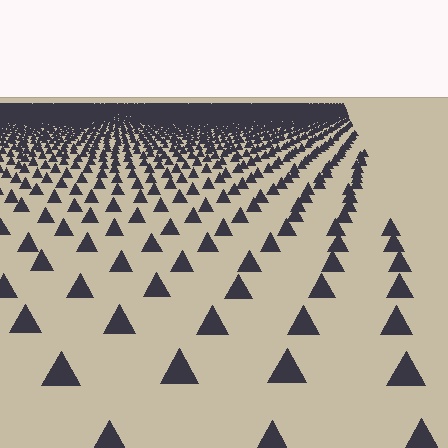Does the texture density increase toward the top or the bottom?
Density increases toward the top.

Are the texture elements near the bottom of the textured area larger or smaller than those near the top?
Larger. Near the bottom, elements are closer to the viewer and appear at a bigger on-screen size.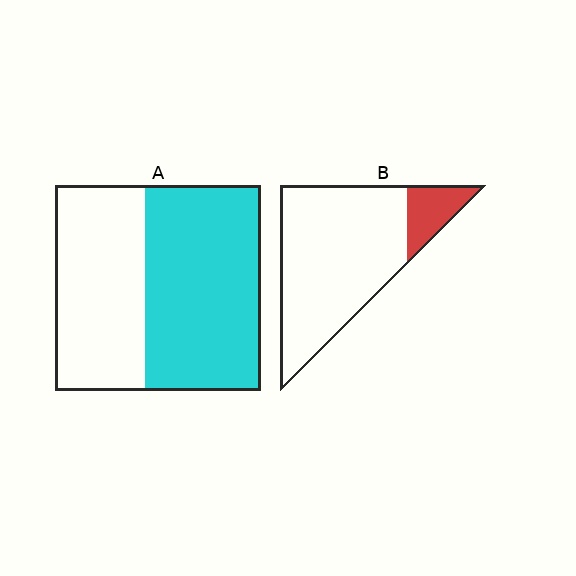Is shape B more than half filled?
No.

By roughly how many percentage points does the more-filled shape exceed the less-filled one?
By roughly 40 percentage points (A over B).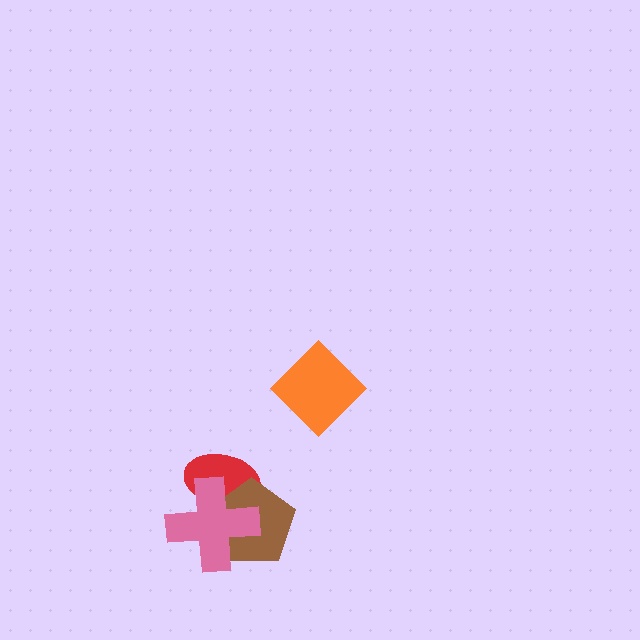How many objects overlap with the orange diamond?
0 objects overlap with the orange diamond.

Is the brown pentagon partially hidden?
Yes, it is partially covered by another shape.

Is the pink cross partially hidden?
No, no other shape covers it.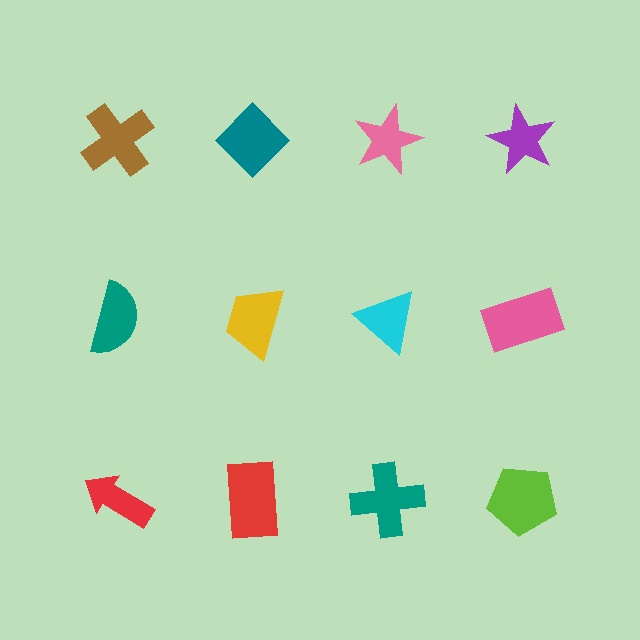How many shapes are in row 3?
4 shapes.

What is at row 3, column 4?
A lime pentagon.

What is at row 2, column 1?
A teal semicircle.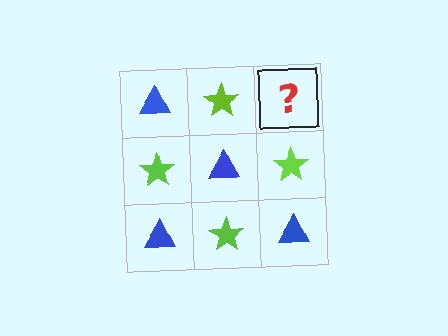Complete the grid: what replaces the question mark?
The question mark should be replaced with a blue triangle.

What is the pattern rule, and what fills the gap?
The rule is that it alternates blue triangle and lime star in a checkerboard pattern. The gap should be filled with a blue triangle.